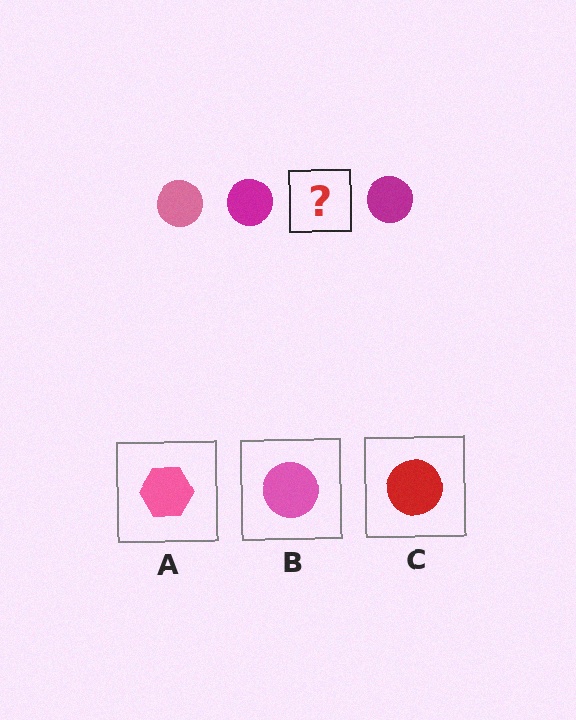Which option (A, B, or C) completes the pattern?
B.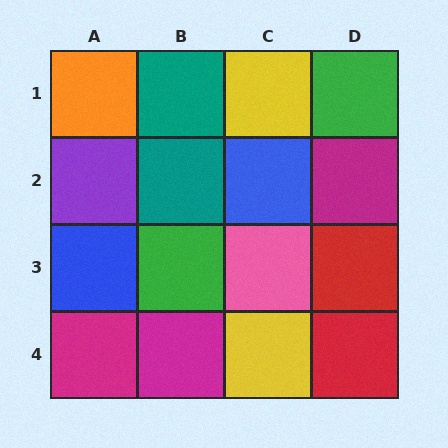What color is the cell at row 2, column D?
Magenta.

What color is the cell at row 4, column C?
Yellow.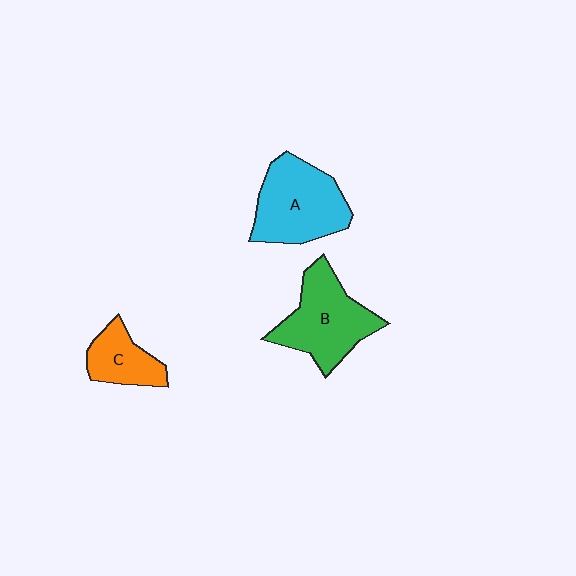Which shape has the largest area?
Shape A (cyan).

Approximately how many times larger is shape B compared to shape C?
Approximately 1.8 times.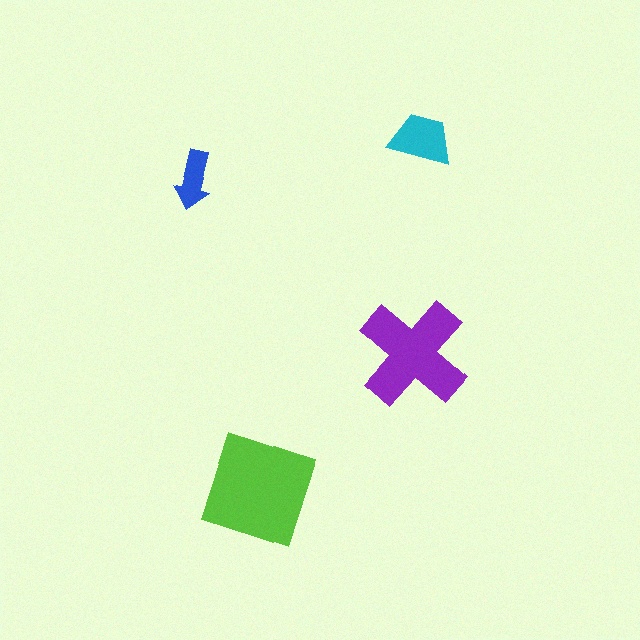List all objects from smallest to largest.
The blue arrow, the cyan trapezoid, the purple cross, the lime diamond.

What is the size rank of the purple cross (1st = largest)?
2nd.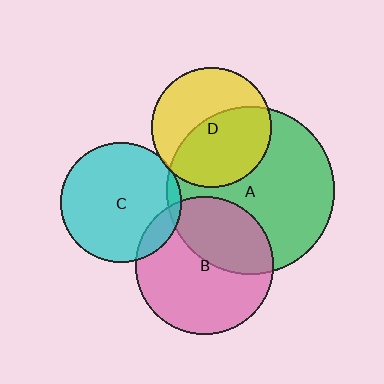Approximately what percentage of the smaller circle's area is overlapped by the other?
Approximately 5%.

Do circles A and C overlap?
Yes.